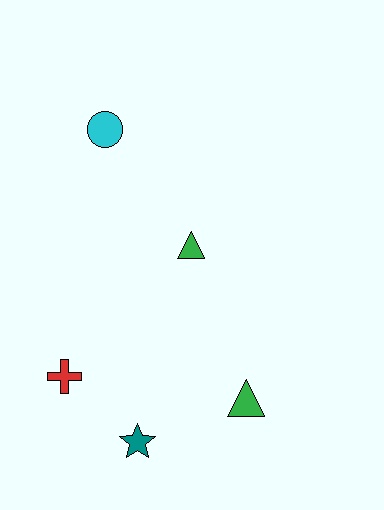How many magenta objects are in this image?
There are no magenta objects.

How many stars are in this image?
There is 1 star.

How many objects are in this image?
There are 5 objects.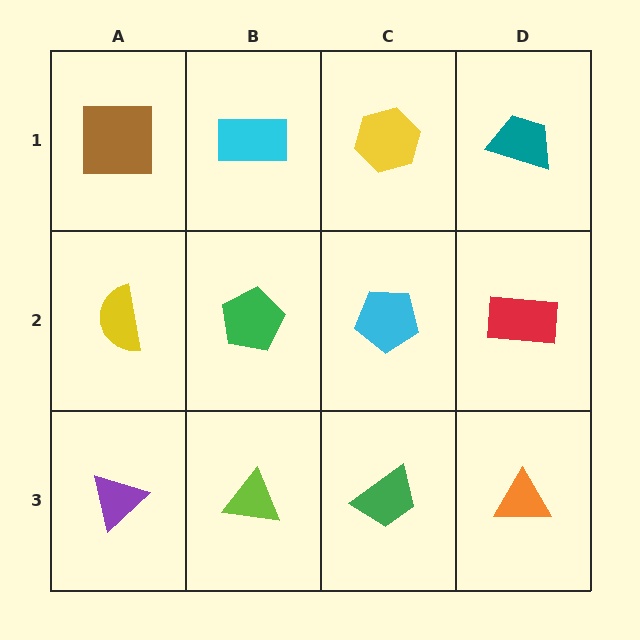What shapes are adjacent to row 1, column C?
A cyan pentagon (row 2, column C), a cyan rectangle (row 1, column B), a teal trapezoid (row 1, column D).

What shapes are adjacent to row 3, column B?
A green pentagon (row 2, column B), a purple triangle (row 3, column A), a green trapezoid (row 3, column C).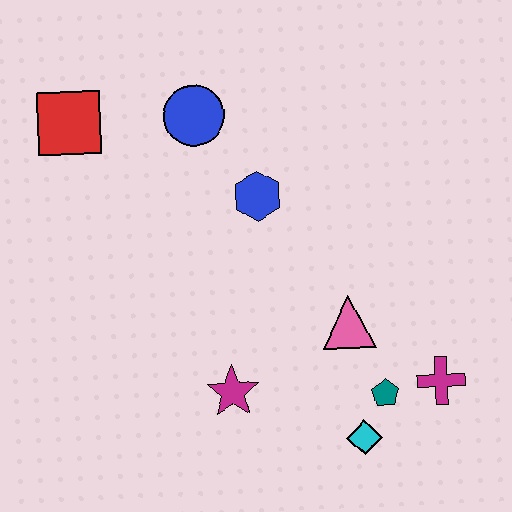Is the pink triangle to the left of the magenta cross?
Yes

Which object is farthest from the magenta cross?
The red square is farthest from the magenta cross.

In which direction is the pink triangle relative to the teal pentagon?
The pink triangle is above the teal pentagon.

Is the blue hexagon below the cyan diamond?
No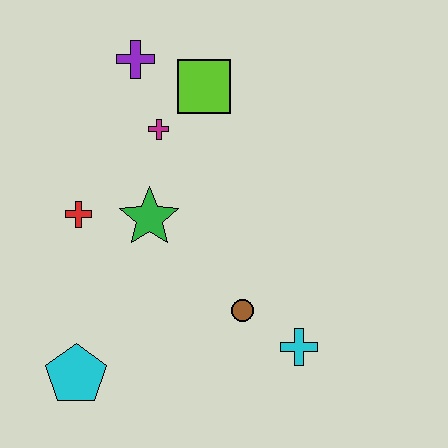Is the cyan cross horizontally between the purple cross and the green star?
No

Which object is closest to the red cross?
The green star is closest to the red cross.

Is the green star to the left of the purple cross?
No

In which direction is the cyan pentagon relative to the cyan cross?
The cyan pentagon is to the left of the cyan cross.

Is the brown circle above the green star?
No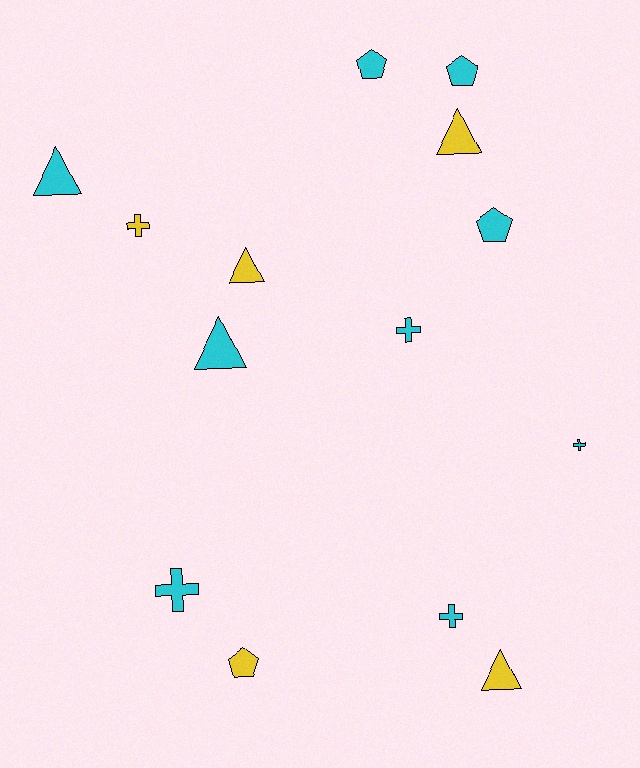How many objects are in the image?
There are 14 objects.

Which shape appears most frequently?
Triangle, with 5 objects.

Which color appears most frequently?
Cyan, with 9 objects.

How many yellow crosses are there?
There is 1 yellow cross.